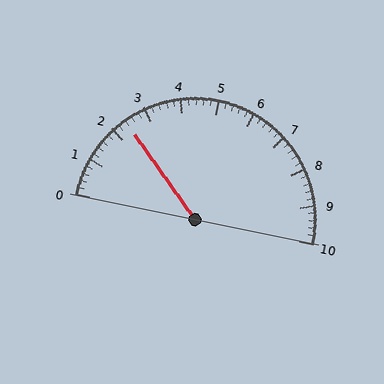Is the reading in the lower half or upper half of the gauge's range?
The reading is in the lower half of the range (0 to 10).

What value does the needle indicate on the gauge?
The needle indicates approximately 2.4.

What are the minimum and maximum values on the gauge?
The gauge ranges from 0 to 10.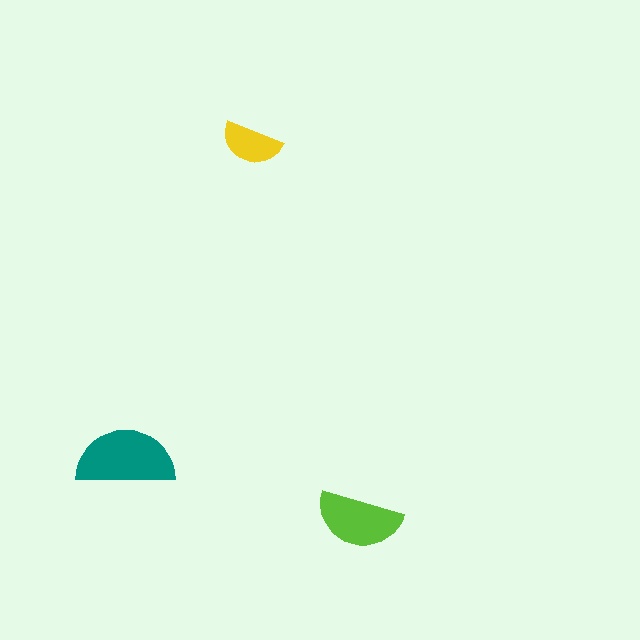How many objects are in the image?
There are 3 objects in the image.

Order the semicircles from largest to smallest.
the teal one, the lime one, the yellow one.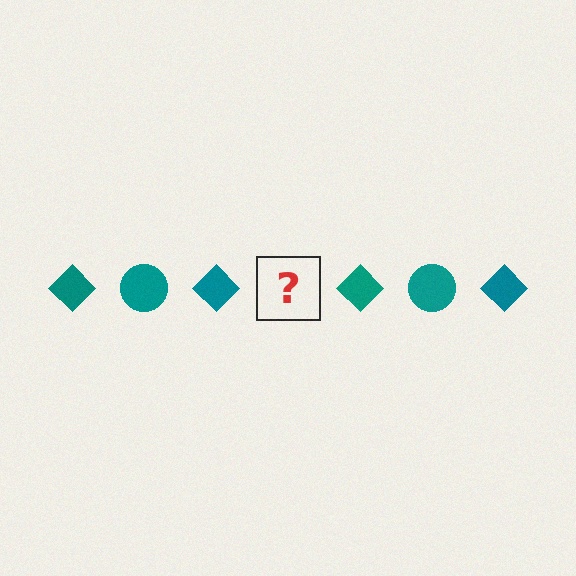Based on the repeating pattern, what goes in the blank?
The blank should be a teal circle.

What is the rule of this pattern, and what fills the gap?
The rule is that the pattern cycles through diamond, circle shapes in teal. The gap should be filled with a teal circle.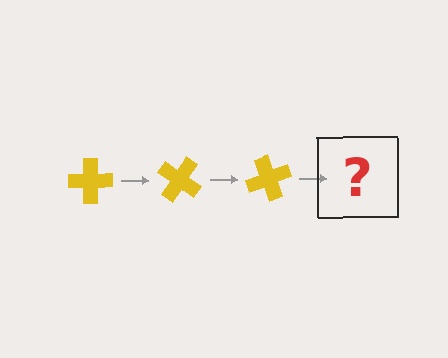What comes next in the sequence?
The next element should be a yellow cross rotated 105 degrees.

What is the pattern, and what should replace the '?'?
The pattern is that the cross rotates 35 degrees each step. The '?' should be a yellow cross rotated 105 degrees.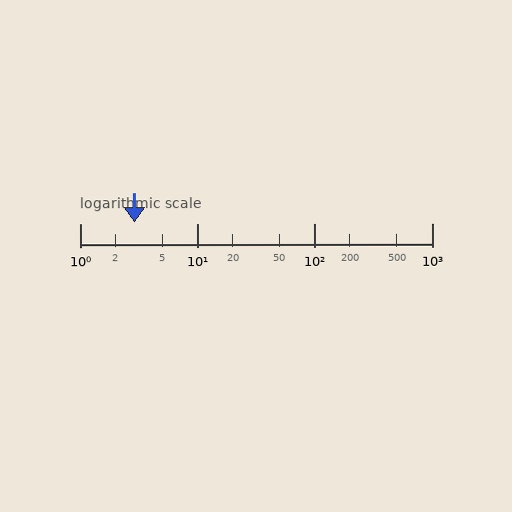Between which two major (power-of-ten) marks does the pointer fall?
The pointer is between 1 and 10.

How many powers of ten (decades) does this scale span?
The scale spans 3 decades, from 1 to 1000.